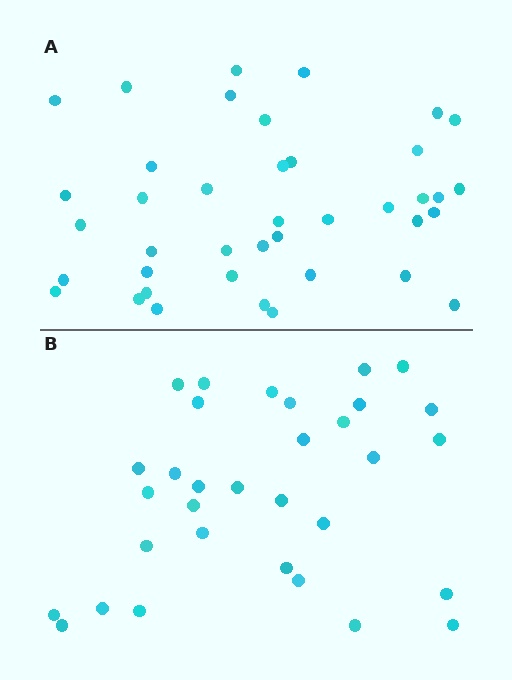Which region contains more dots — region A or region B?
Region A (the top region) has more dots.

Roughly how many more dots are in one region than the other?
Region A has roughly 8 or so more dots than region B.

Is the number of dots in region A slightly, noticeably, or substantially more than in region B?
Region A has noticeably more, but not dramatically so. The ratio is roughly 1.2 to 1.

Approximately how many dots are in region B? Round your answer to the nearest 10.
About 30 dots. (The exact count is 32, which rounds to 30.)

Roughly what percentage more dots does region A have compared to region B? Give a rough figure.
About 25% more.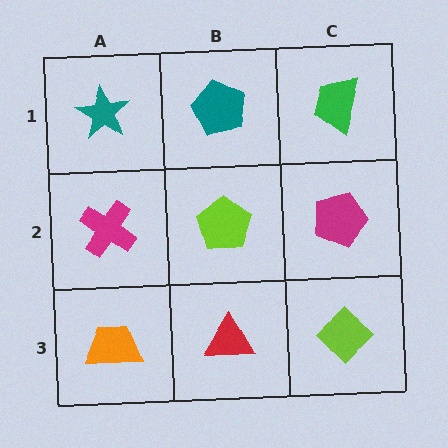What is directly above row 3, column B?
A lime pentagon.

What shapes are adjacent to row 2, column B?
A teal pentagon (row 1, column B), a red triangle (row 3, column B), a magenta cross (row 2, column A), a magenta pentagon (row 2, column C).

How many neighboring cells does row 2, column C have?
3.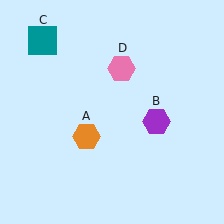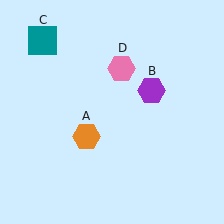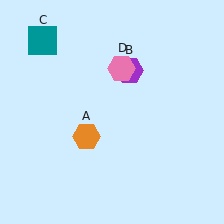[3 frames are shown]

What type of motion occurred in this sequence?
The purple hexagon (object B) rotated counterclockwise around the center of the scene.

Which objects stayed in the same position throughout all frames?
Orange hexagon (object A) and teal square (object C) and pink hexagon (object D) remained stationary.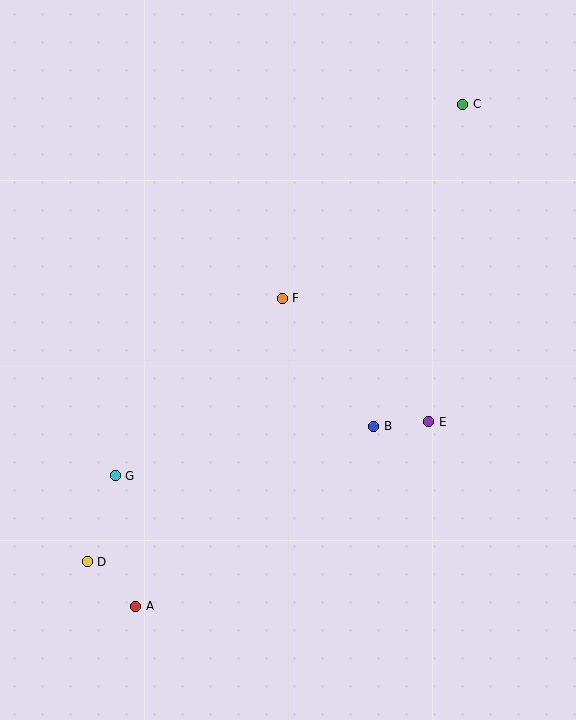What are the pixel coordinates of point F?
Point F is at (282, 298).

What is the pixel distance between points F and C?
The distance between F and C is 265 pixels.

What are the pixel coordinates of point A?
Point A is at (136, 606).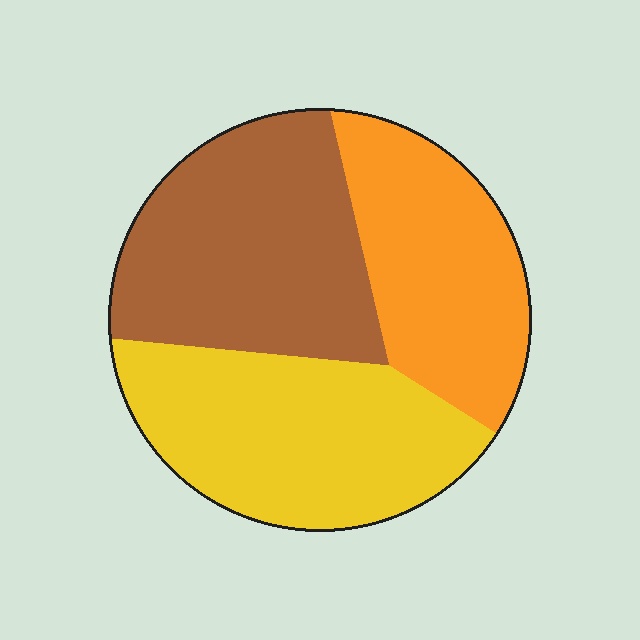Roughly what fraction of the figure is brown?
Brown covers about 35% of the figure.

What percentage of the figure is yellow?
Yellow takes up about three eighths (3/8) of the figure.